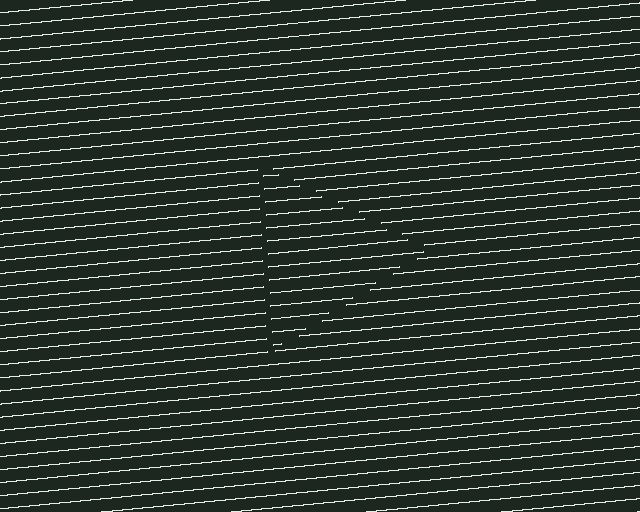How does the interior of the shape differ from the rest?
The interior of the shape contains the same grating, shifted by half a period — the contour is defined by the phase discontinuity where line-ends from the inner and outer gratings abut.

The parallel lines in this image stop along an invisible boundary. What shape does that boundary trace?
An illusory triangle. The interior of the shape contains the same grating, shifted by half a period — the contour is defined by the phase discontinuity where line-ends from the inner and outer gratings abut.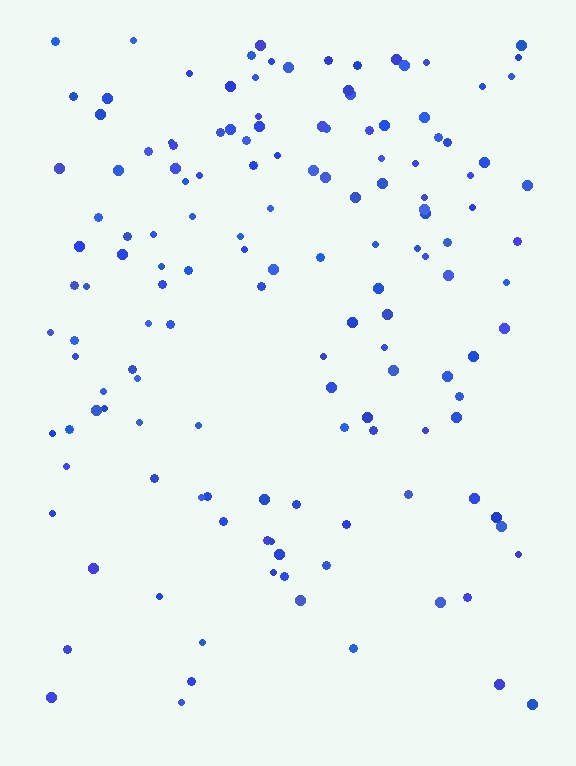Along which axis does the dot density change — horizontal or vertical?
Vertical.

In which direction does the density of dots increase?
From bottom to top, with the top side densest.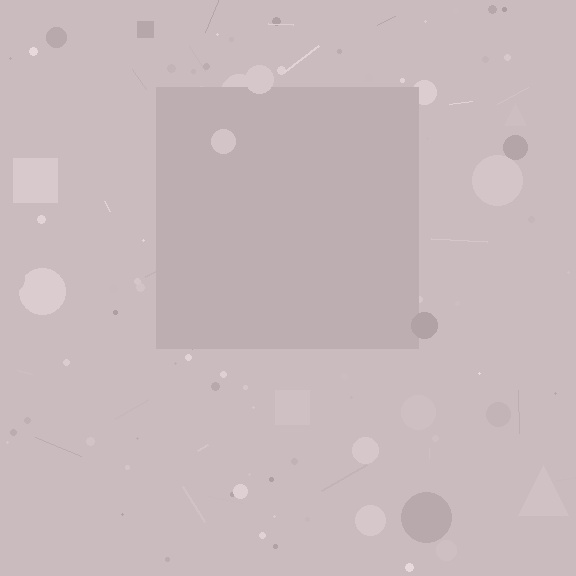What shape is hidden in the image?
A square is hidden in the image.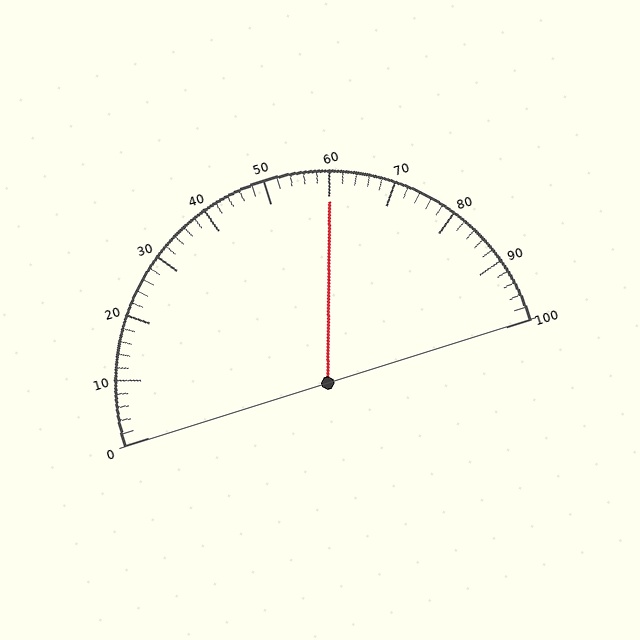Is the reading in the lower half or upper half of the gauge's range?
The reading is in the upper half of the range (0 to 100).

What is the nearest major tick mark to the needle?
The nearest major tick mark is 60.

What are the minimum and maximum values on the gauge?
The gauge ranges from 0 to 100.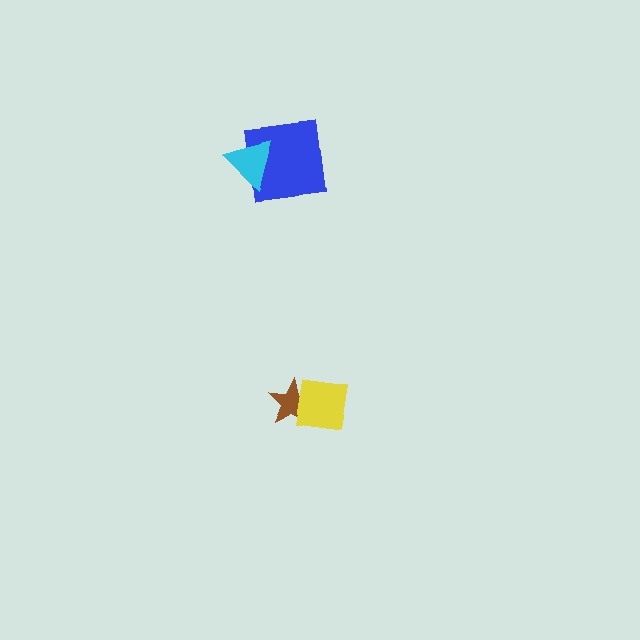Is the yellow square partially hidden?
No, no other shape covers it.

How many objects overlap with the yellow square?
1 object overlaps with the yellow square.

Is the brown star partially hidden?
Yes, it is partially covered by another shape.